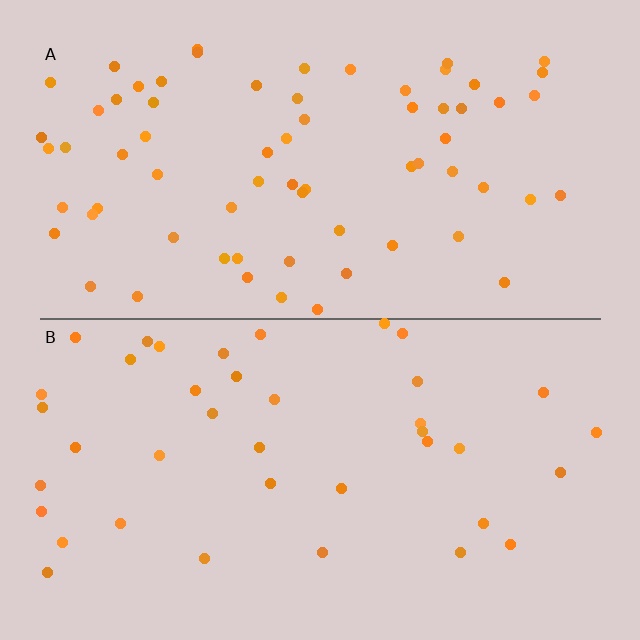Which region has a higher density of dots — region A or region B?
A (the top).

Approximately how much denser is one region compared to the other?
Approximately 1.7× — region A over region B.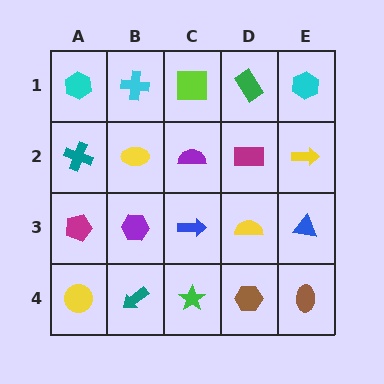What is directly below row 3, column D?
A brown hexagon.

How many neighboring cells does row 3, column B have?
4.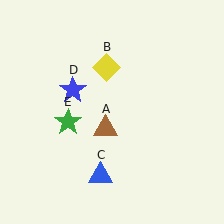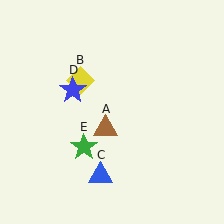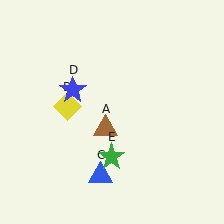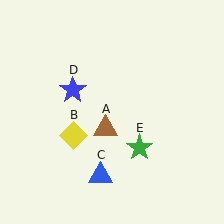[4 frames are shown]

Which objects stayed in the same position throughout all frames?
Brown triangle (object A) and blue triangle (object C) and blue star (object D) remained stationary.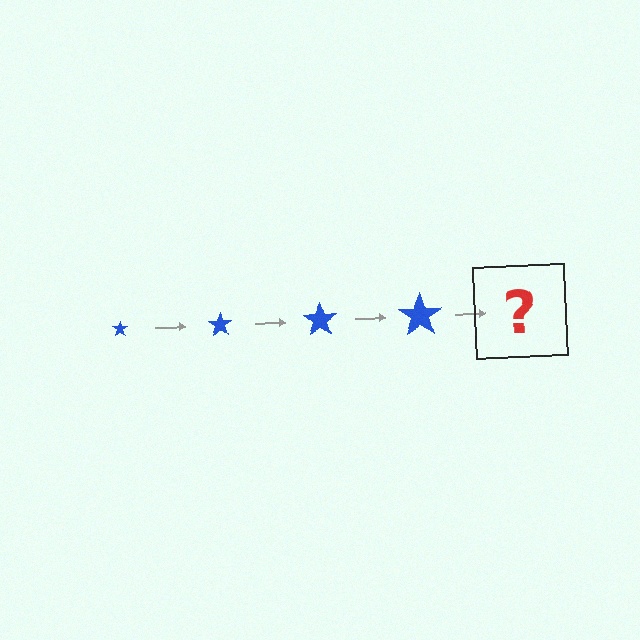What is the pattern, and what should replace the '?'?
The pattern is that the star gets progressively larger each step. The '?' should be a blue star, larger than the previous one.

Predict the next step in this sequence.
The next step is a blue star, larger than the previous one.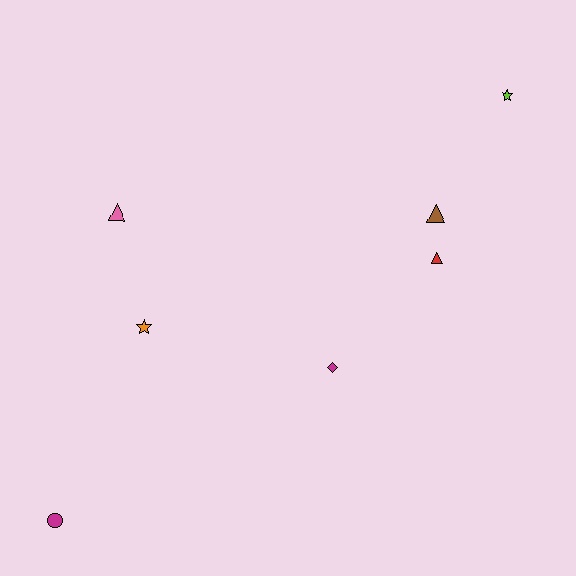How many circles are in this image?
There is 1 circle.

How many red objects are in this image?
There is 1 red object.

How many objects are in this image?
There are 7 objects.